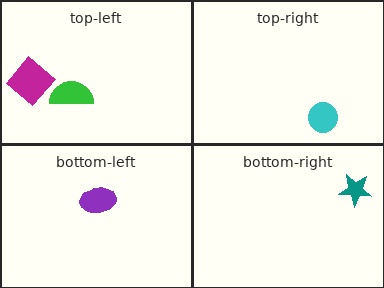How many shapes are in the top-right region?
1.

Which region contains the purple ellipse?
The bottom-left region.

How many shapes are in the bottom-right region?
1.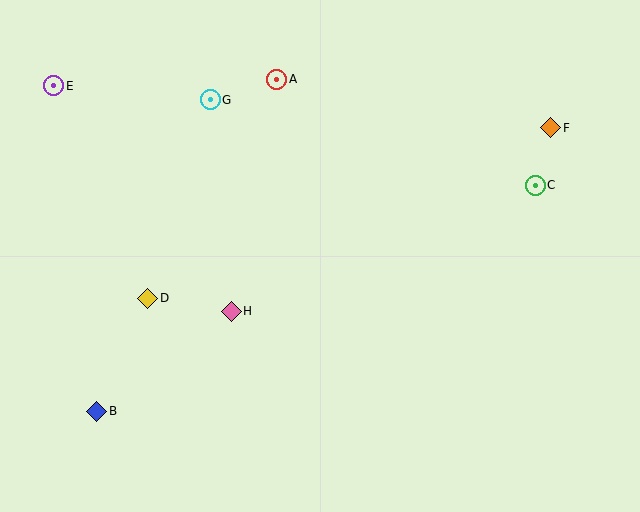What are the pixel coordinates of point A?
Point A is at (277, 79).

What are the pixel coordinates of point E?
Point E is at (54, 86).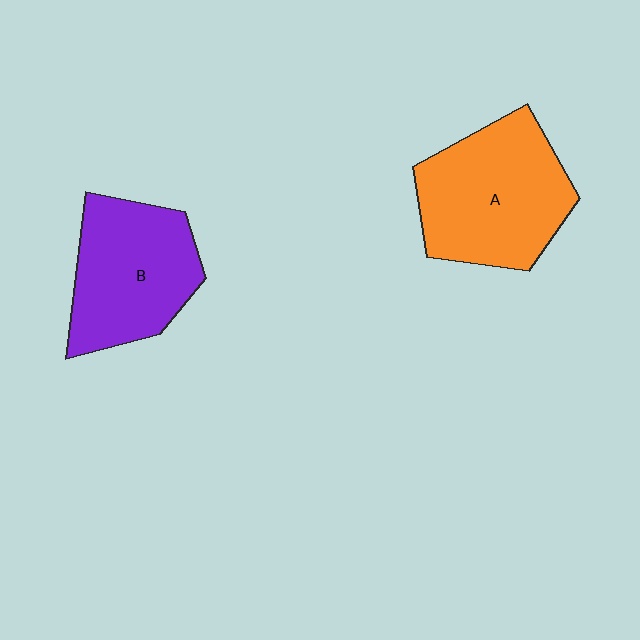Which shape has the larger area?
Shape A (orange).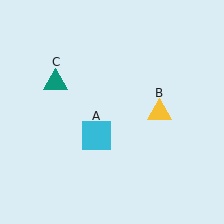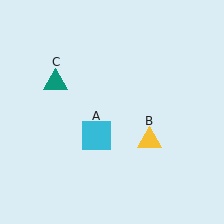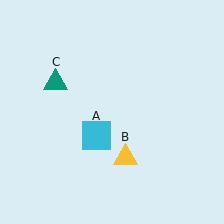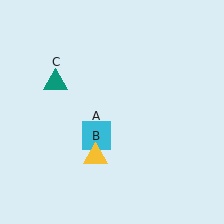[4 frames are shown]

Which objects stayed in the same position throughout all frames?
Cyan square (object A) and teal triangle (object C) remained stationary.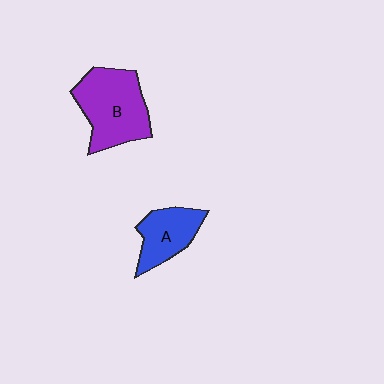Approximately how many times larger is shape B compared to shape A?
Approximately 1.6 times.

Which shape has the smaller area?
Shape A (blue).